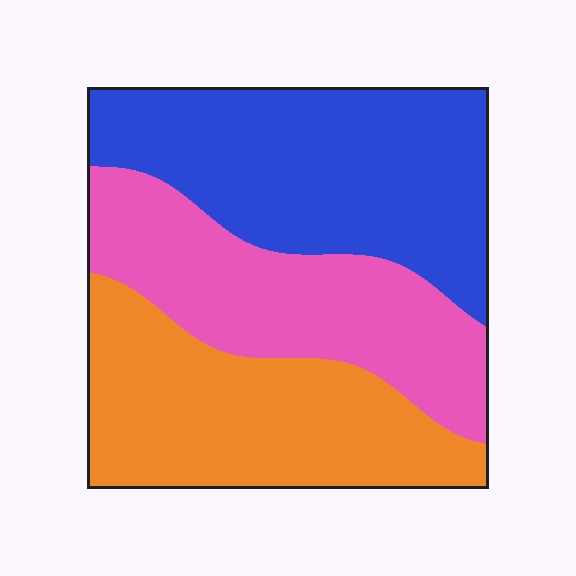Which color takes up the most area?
Blue, at roughly 40%.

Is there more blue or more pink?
Blue.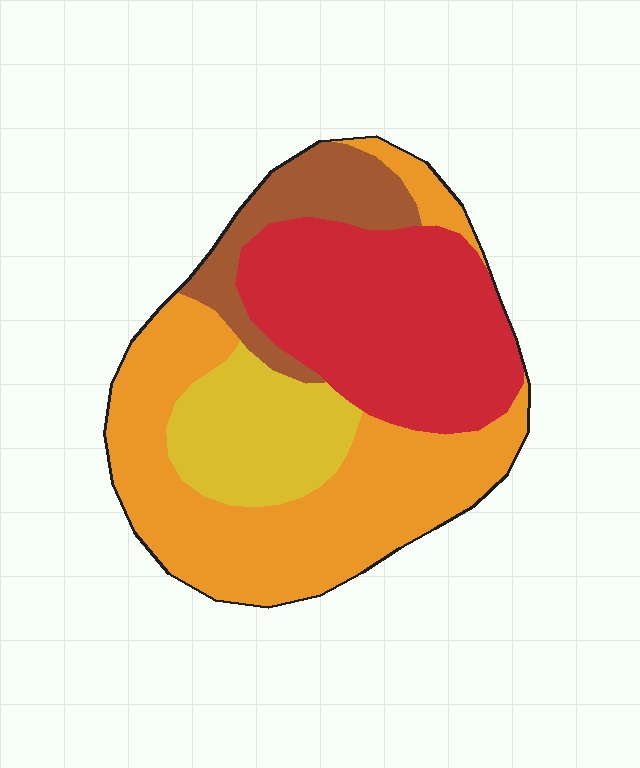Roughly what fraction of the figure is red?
Red takes up between a quarter and a half of the figure.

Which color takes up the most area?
Orange, at roughly 40%.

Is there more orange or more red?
Orange.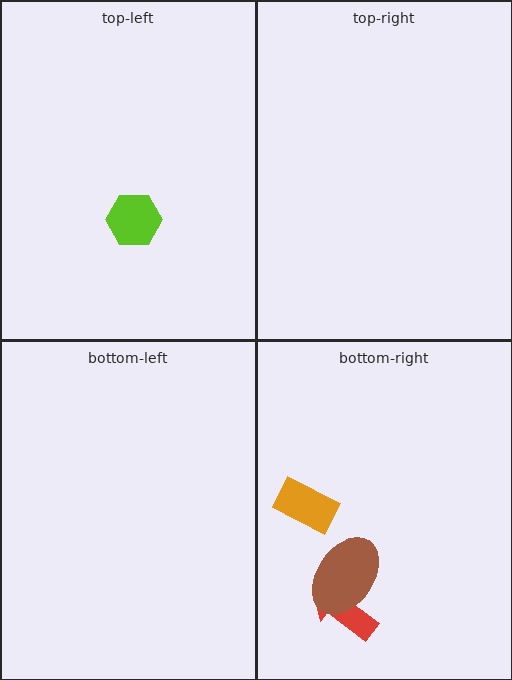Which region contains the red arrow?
The bottom-right region.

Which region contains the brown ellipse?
The bottom-right region.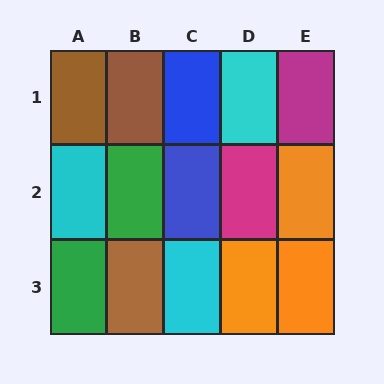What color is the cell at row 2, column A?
Cyan.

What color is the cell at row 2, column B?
Green.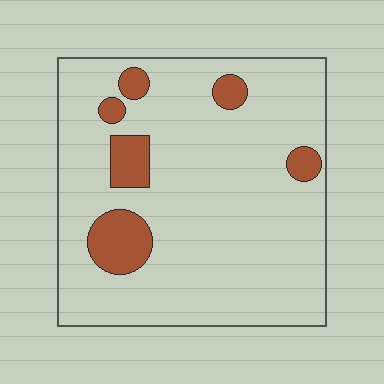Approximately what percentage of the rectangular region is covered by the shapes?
Approximately 10%.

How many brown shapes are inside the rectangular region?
6.